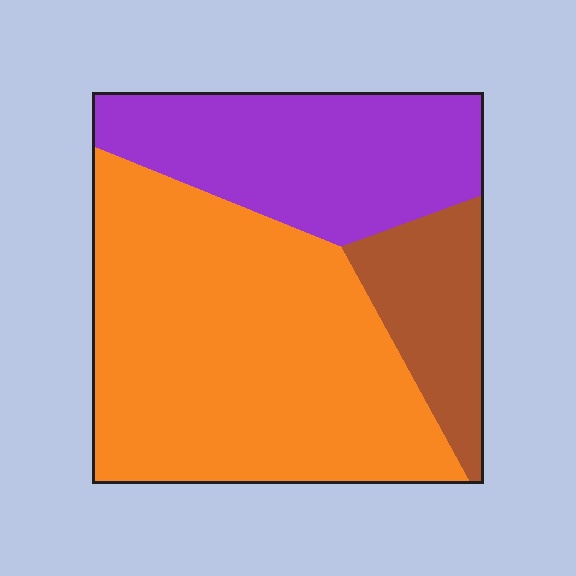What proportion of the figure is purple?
Purple takes up about one quarter (1/4) of the figure.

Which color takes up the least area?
Brown, at roughly 15%.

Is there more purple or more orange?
Orange.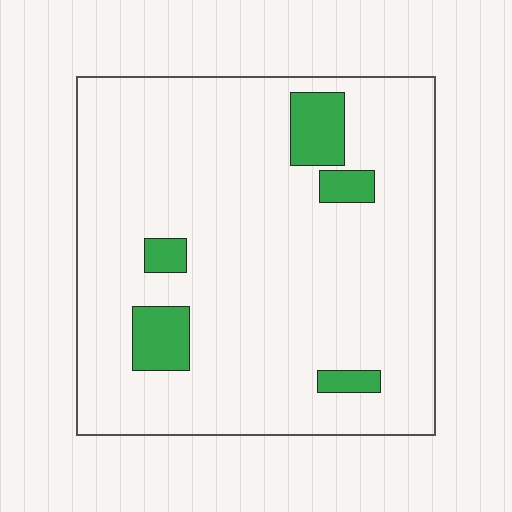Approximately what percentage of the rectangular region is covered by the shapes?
Approximately 10%.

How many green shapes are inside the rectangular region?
5.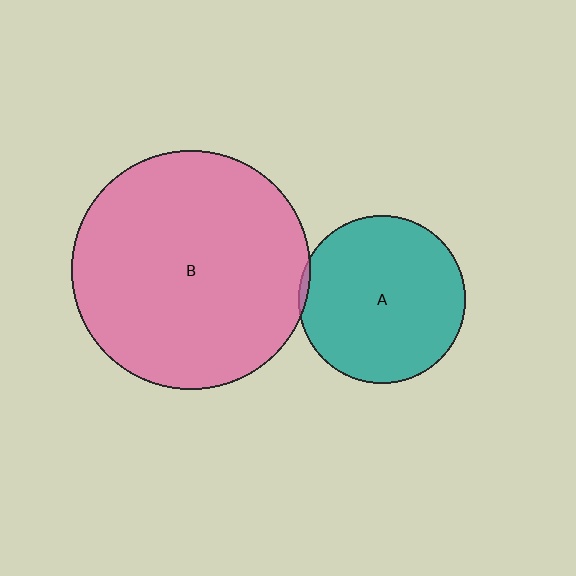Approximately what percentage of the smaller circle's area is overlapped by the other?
Approximately 5%.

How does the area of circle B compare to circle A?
Approximately 2.0 times.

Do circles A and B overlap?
Yes.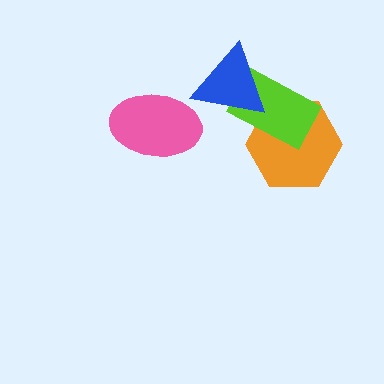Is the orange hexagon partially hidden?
Yes, it is partially covered by another shape.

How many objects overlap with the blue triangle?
1 object overlaps with the blue triangle.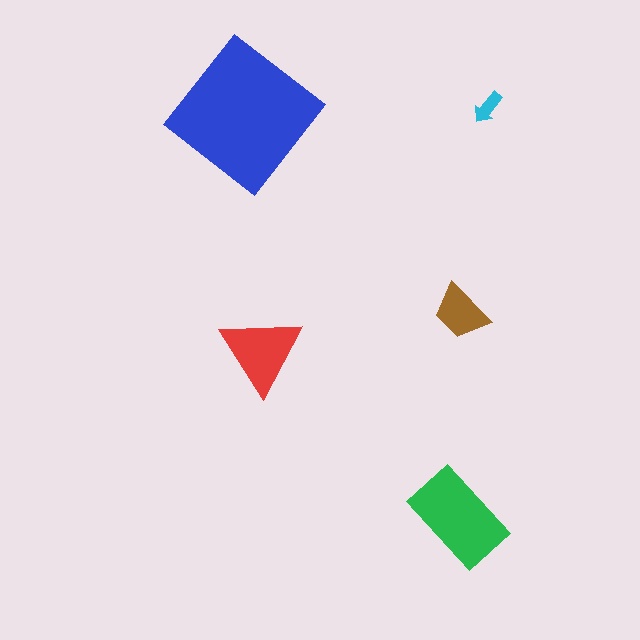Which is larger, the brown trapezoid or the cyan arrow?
The brown trapezoid.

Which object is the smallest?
The cyan arrow.